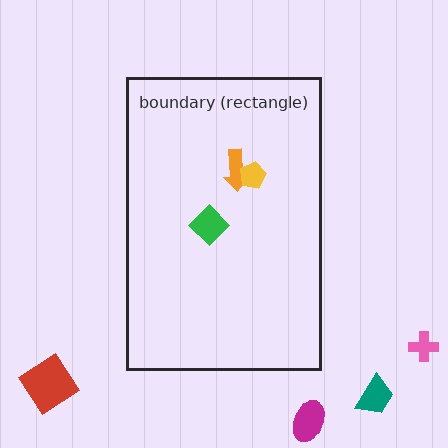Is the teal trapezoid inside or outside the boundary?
Outside.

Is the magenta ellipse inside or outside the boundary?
Outside.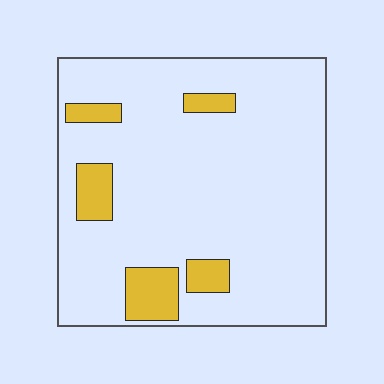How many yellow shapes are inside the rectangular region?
5.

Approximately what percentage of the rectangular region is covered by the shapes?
Approximately 10%.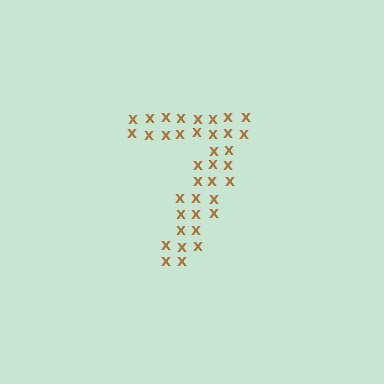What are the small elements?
The small elements are letter X's.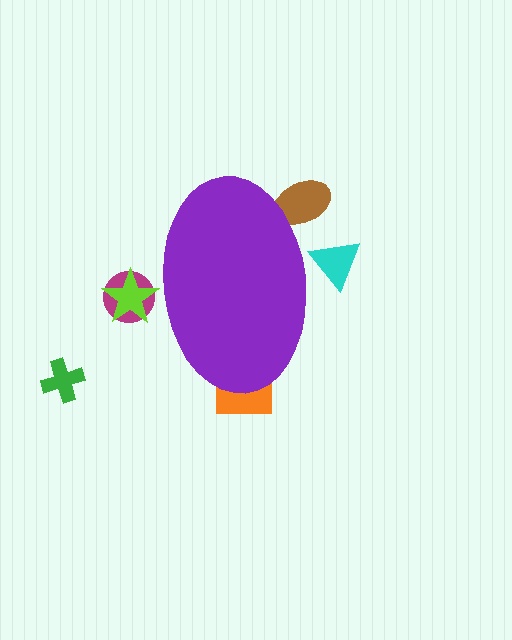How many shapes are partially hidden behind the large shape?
5 shapes are partially hidden.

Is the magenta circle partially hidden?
Yes, the magenta circle is partially hidden behind the purple ellipse.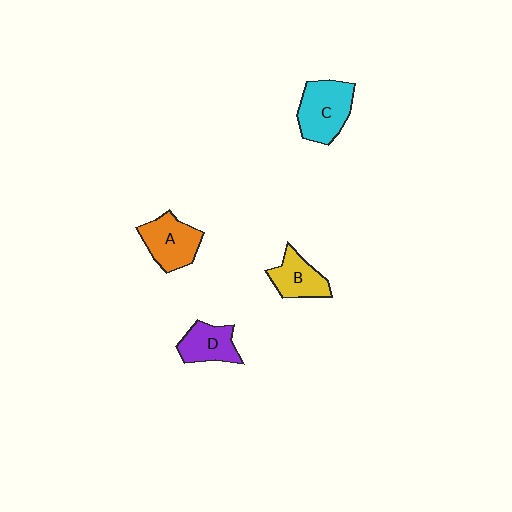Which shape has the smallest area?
Shape D (purple).